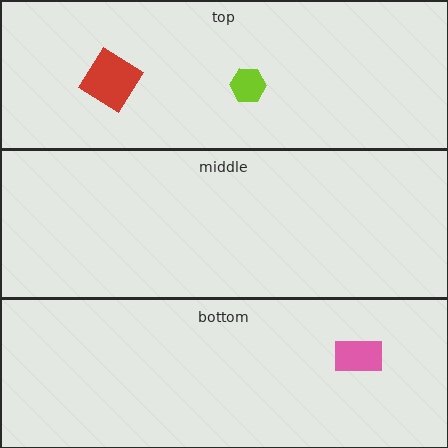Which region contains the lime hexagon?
The top region.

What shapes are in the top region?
The red diamond, the lime hexagon.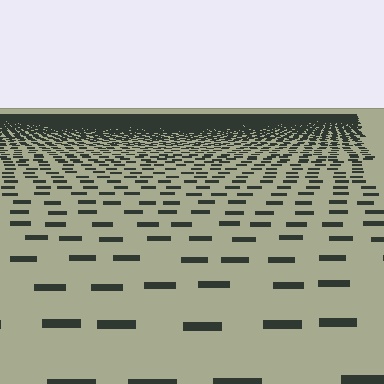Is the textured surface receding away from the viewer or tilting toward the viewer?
The surface is receding away from the viewer. Texture elements get smaller and denser toward the top.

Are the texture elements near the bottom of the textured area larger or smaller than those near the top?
Larger. Near the bottom, elements are closer to the viewer and appear at a bigger on-screen size.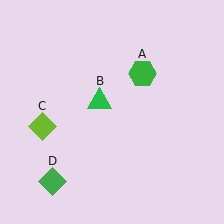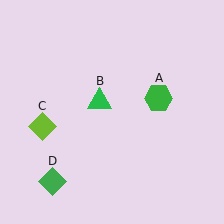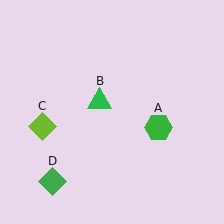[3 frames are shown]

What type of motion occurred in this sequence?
The green hexagon (object A) rotated clockwise around the center of the scene.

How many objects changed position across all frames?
1 object changed position: green hexagon (object A).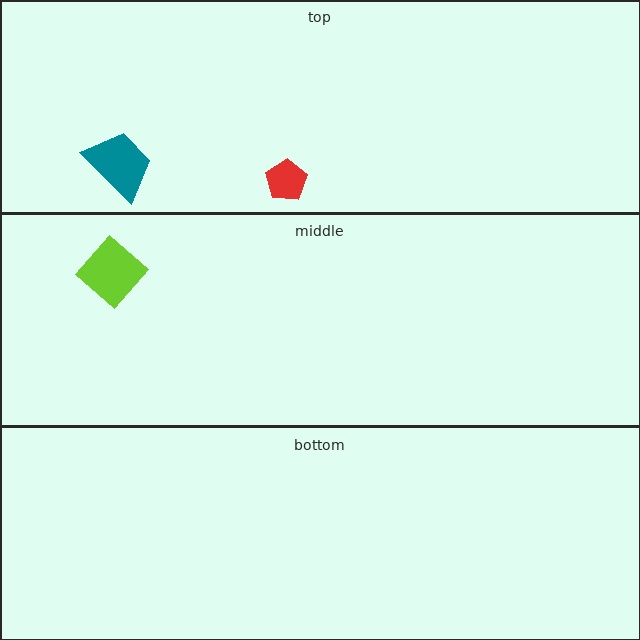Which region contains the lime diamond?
The middle region.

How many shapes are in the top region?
2.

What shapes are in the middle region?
The lime diamond.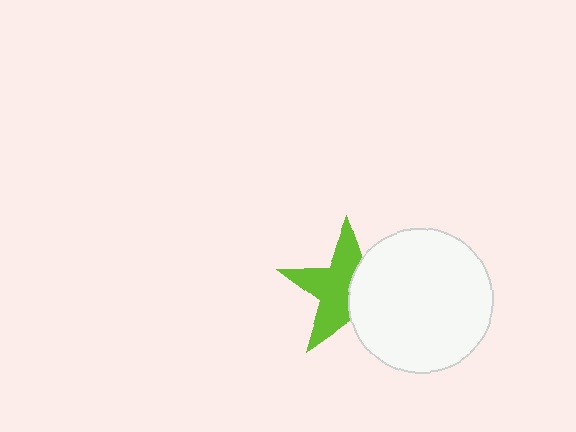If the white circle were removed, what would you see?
You would see the complete lime star.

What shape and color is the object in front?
The object in front is a white circle.